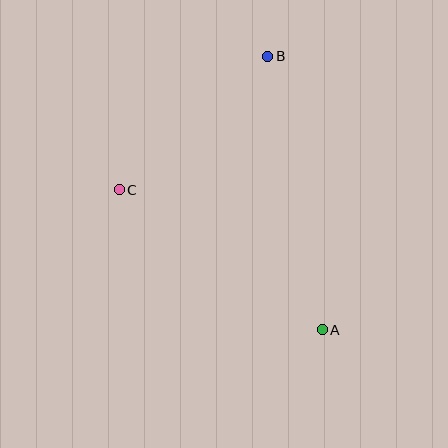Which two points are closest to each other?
Points B and C are closest to each other.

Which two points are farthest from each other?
Points A and B are farthest from each other.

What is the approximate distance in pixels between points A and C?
The distance between A and C is approximately 246 pixels.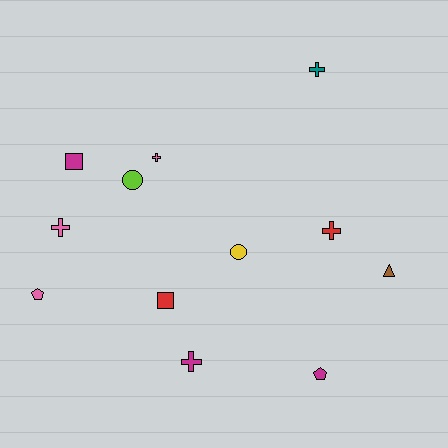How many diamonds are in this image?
There are no diamonds.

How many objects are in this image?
There are 12 objects.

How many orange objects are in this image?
There are no orange objects.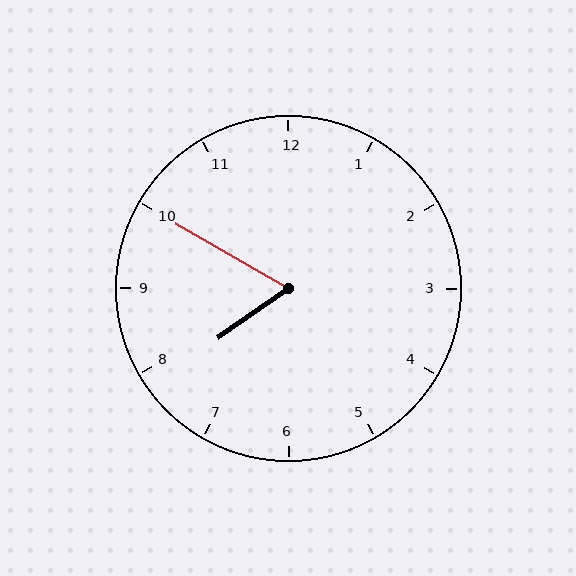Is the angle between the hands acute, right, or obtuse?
It is acute.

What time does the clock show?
7:50.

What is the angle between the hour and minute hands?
Approximately 65 degrees.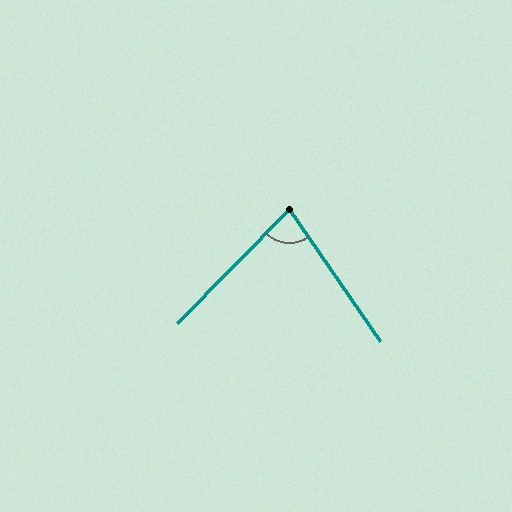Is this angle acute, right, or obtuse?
It is acute.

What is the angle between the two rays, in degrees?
Approximately 79 degrees.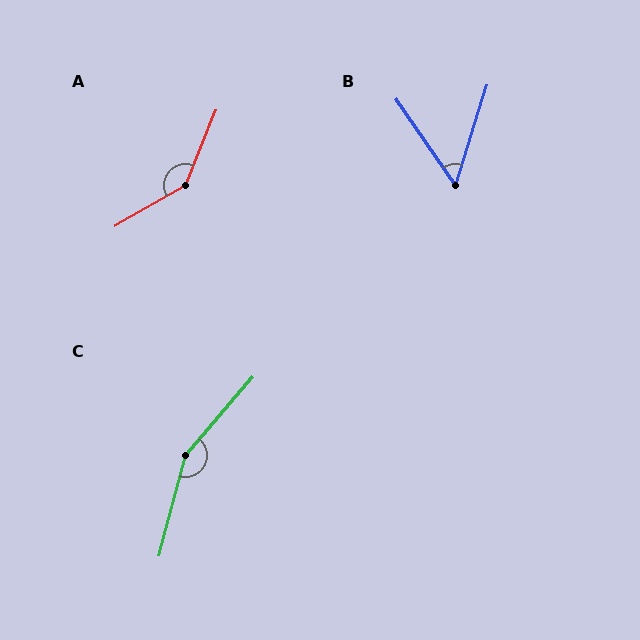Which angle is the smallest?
B, at approximately 52 degrees.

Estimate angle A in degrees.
Approximately 142 degrees.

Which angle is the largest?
C, at approximately 154 degrees.